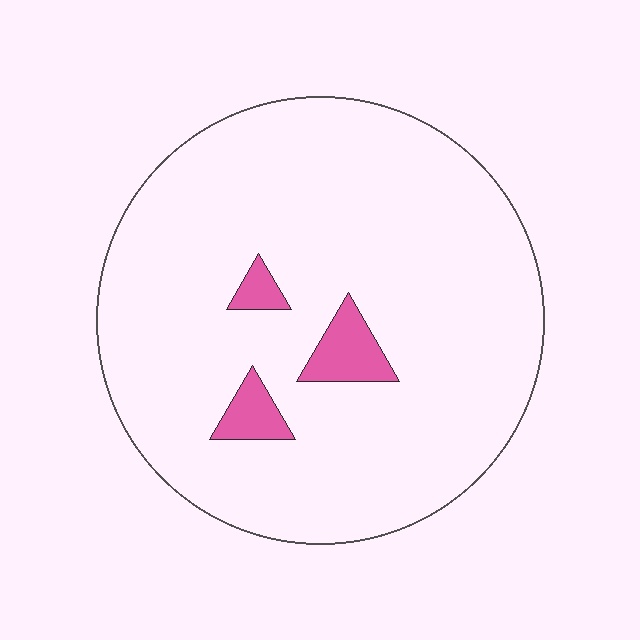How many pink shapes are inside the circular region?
3.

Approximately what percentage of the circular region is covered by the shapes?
Approximately 5%.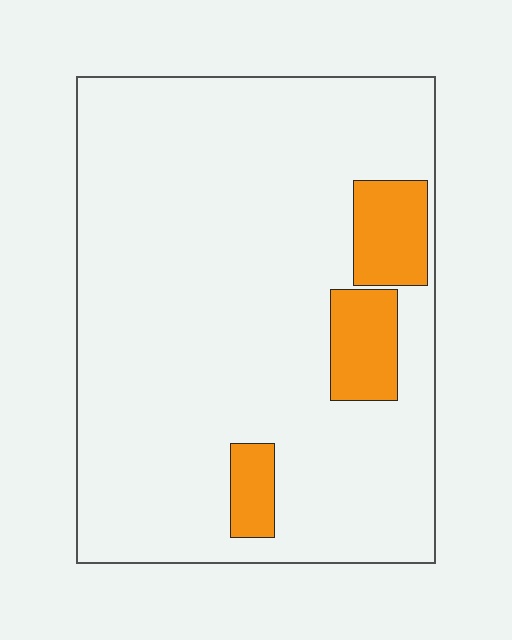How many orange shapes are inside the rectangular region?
3.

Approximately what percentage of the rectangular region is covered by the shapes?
Approximately 10%.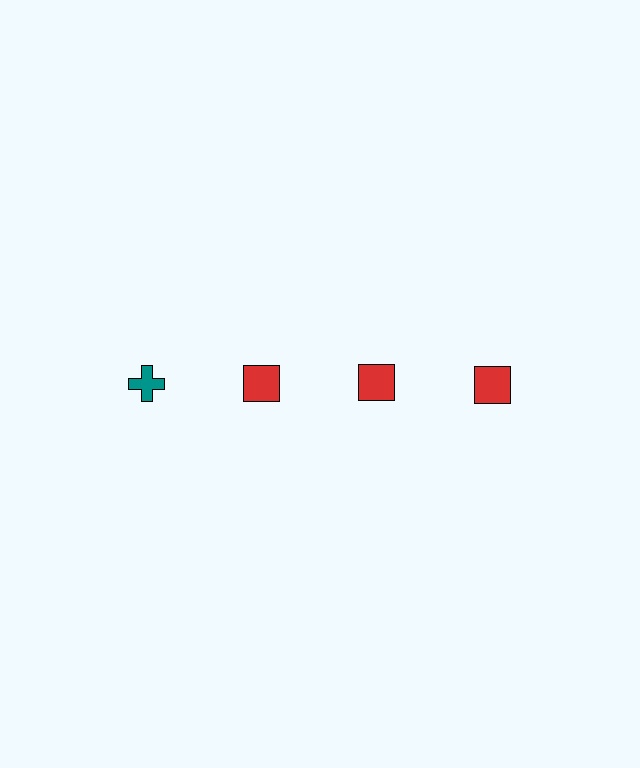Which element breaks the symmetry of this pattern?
The teal cross in the top row, leftmost column breaks the symmetry. All other shapes are red squares.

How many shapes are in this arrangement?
There are 4 shapes arranged in a grid pattern.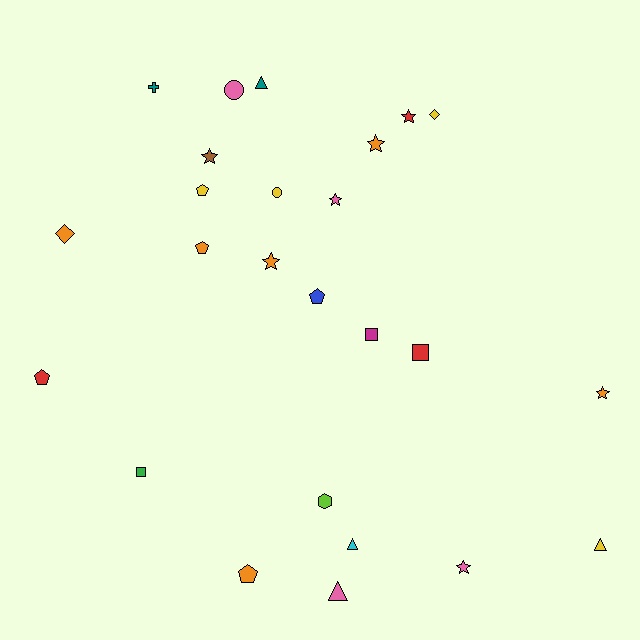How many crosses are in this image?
There is 1 cross.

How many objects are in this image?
There are 25 objects.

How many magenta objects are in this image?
There is 1 magenta object.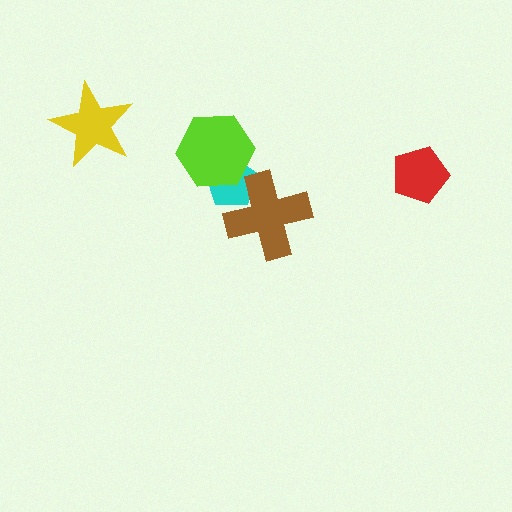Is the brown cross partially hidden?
No, no other shape covers it.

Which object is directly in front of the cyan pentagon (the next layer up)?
The lime hexagon is directly in front of the cyan pentagon.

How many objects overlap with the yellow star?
0 objects overlap with the yellow star.